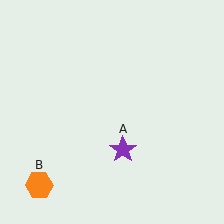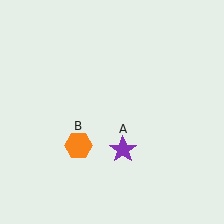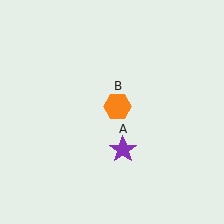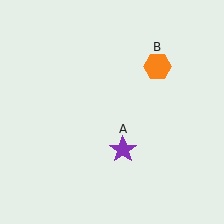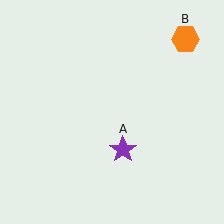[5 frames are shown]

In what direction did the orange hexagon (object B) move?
The orange hexagon (object B) moved up and to the right.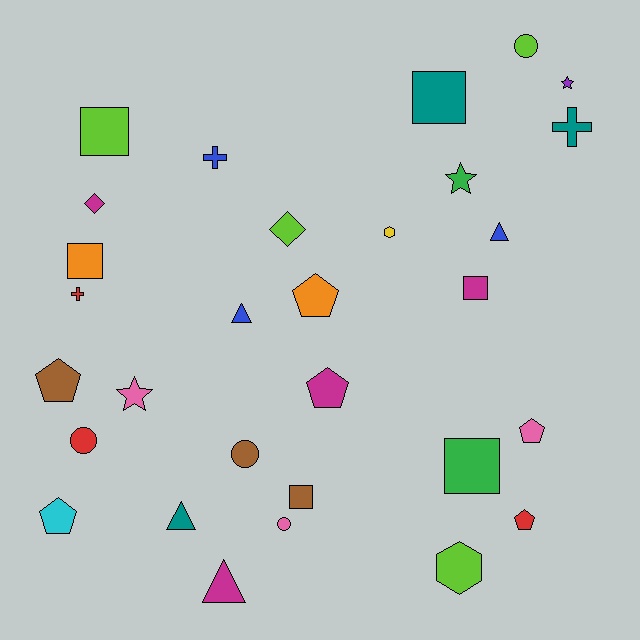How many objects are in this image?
There are 30 objects.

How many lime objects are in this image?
There are 4 lime objects.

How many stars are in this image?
There are 3 stars.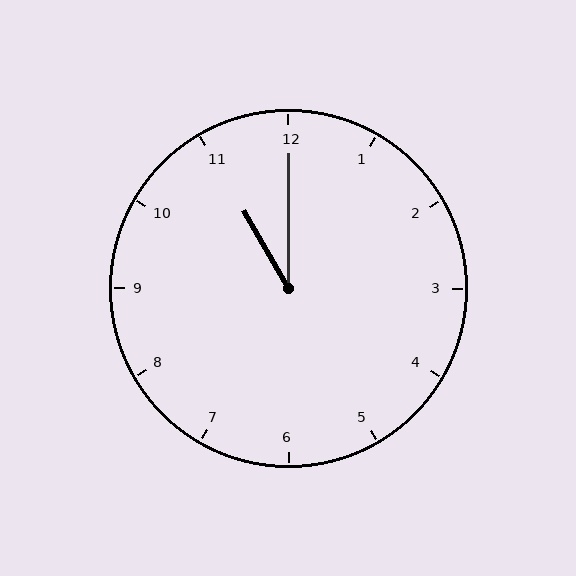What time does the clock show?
11:00.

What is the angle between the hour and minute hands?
Approximately 30 degrees.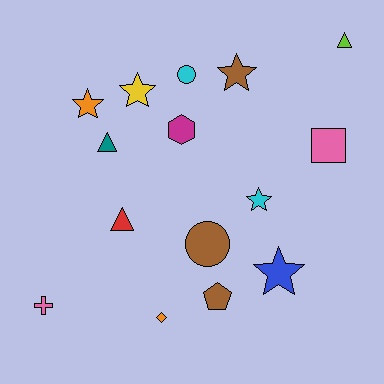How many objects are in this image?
There are 15 objects.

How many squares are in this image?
There is 1 square.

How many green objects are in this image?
There are no green objects.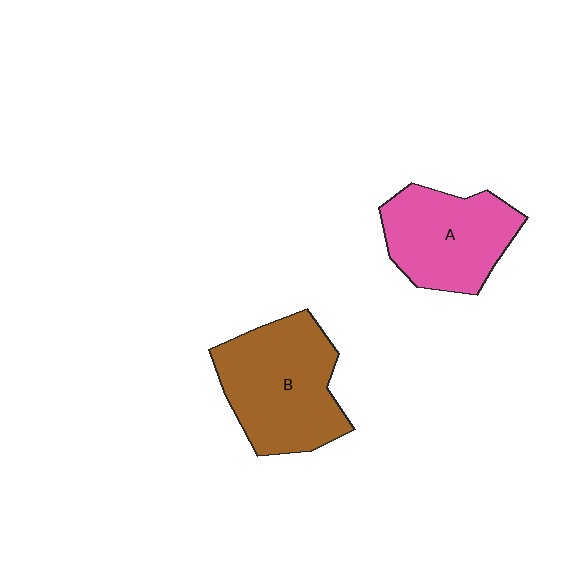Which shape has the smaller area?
Shape A (pink).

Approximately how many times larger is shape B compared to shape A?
Approximately 1.2 times.